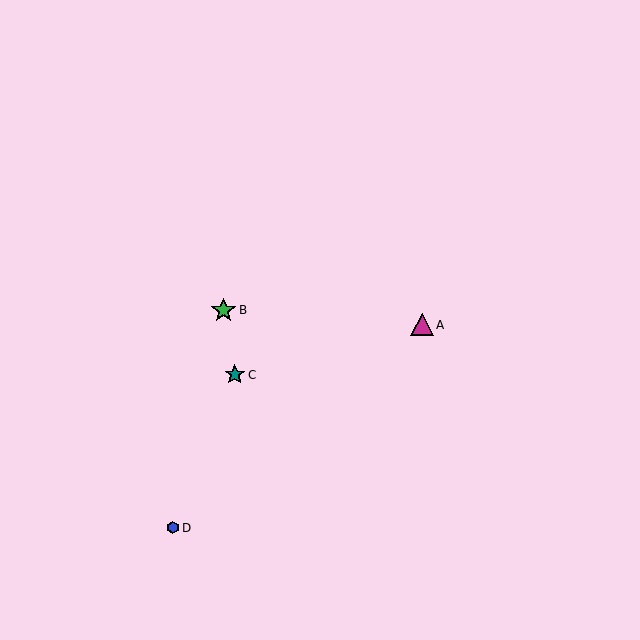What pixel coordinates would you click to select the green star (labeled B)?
Click at (223, 310) to select the green star B.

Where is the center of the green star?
The center of the green star is at (223, 310).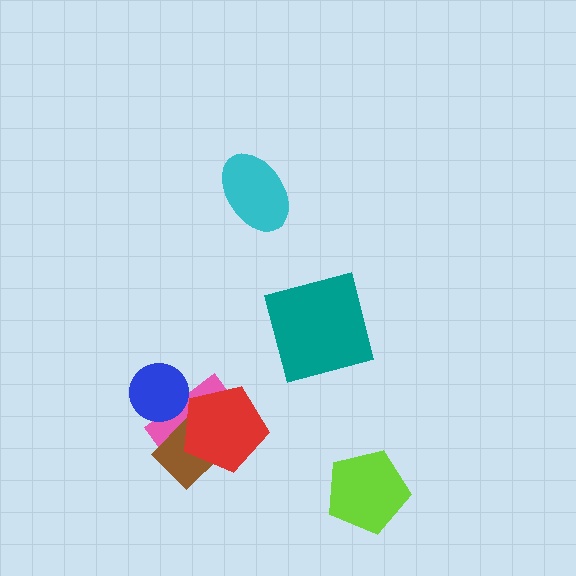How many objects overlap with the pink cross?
3 objects overlap with the pink cross.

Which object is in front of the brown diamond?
The red pentagon is in front of the brown diamond.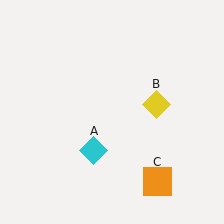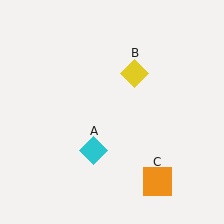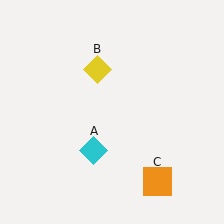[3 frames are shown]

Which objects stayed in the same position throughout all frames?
Cyan diamond (object A) and orange square (object C) remained stationary.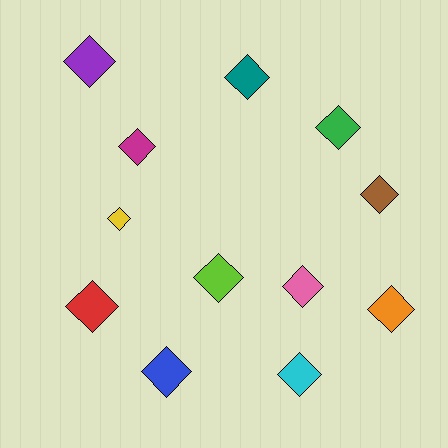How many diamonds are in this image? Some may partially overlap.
There are 12 diamonds.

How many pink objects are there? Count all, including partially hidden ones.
There is 1 pink object.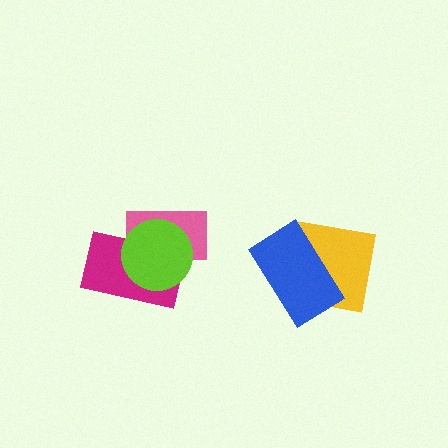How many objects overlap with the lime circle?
2 objects overlap with the lime circle.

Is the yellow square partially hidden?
Yes, it is partially covered by another shape.